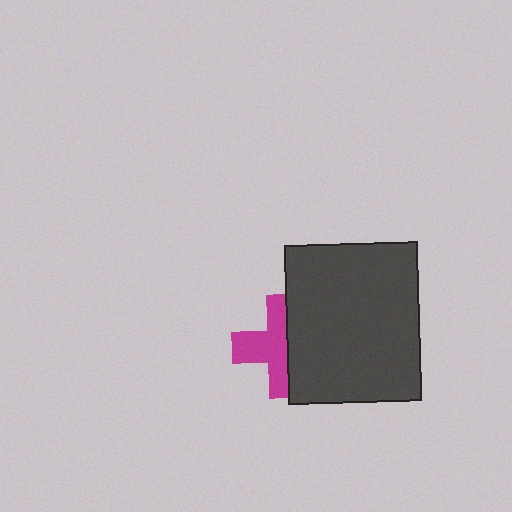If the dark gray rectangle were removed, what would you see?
You would see the complete magenta cross.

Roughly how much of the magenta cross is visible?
About half of it is visible (roughly 54%).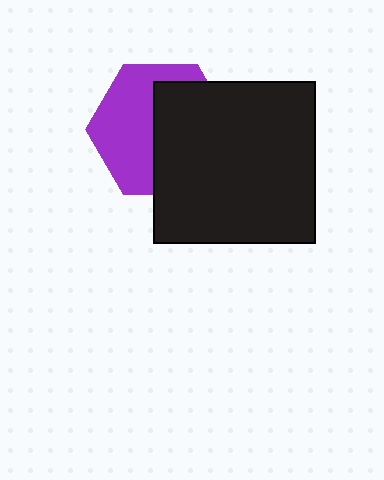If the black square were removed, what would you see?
You would see the complete purple hexagon.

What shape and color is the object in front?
The object in front is a black square.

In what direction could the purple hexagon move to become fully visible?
The purple hexagon could move left. That would shift it out from behind the black square entirely.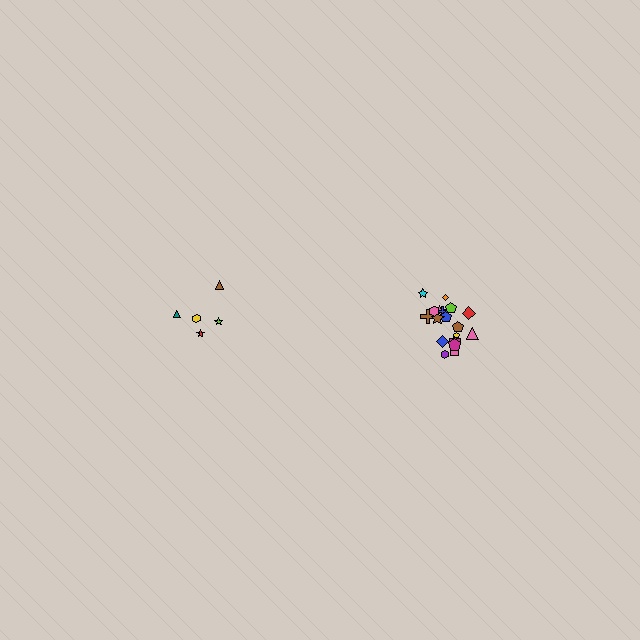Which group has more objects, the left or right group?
The right group.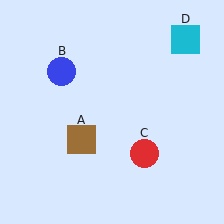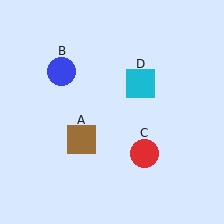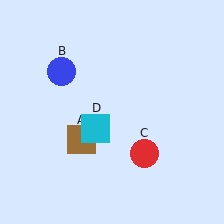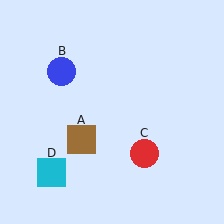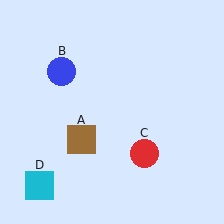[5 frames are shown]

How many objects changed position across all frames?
1 object changed position: cyan square (object D).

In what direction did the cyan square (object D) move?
The cyan square (object D) moved down and to the left.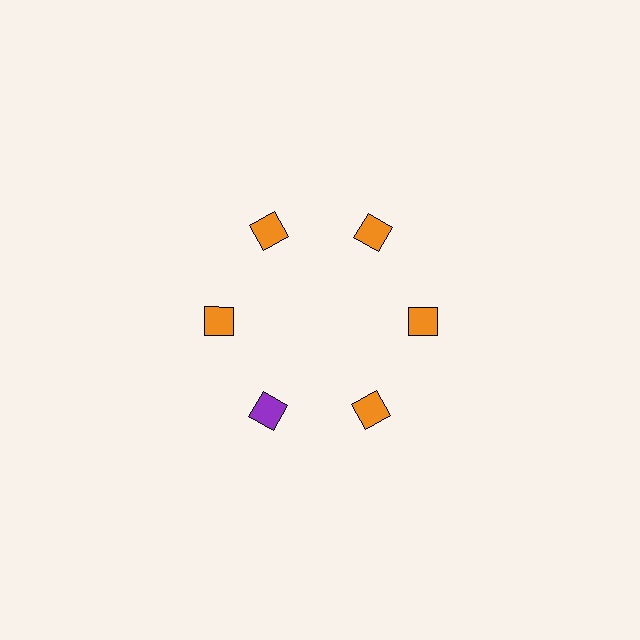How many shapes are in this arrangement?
There are 6 shapes arranged in a ring pattern.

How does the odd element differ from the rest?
It has a different color: purple instead of orange.